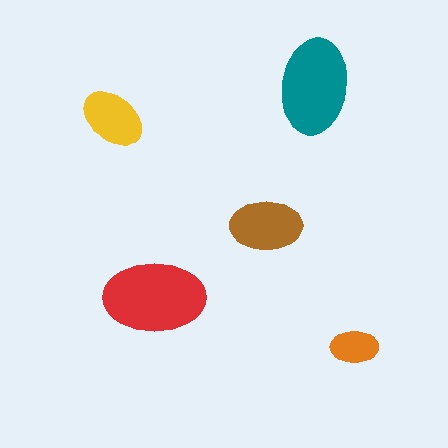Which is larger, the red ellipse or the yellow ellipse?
The red one.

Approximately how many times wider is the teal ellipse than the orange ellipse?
About 2 times wider.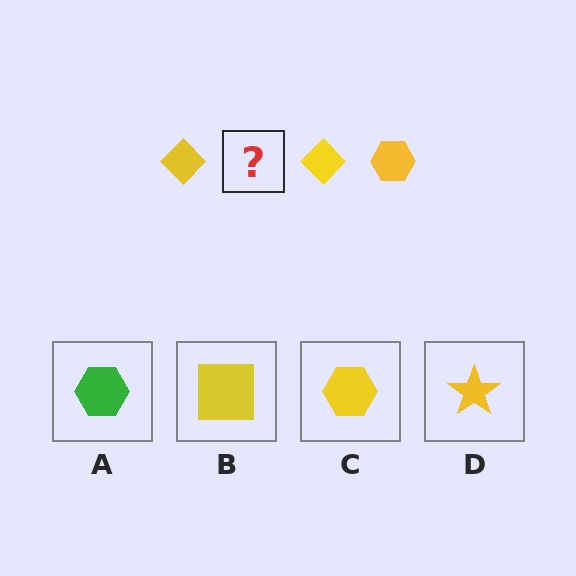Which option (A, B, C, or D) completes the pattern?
C.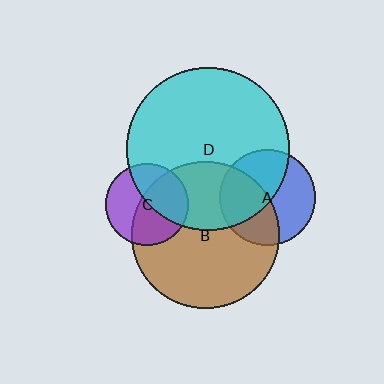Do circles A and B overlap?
Yes.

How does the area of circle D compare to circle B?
Approximately 1.2 times.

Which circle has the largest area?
Circle D (cyan).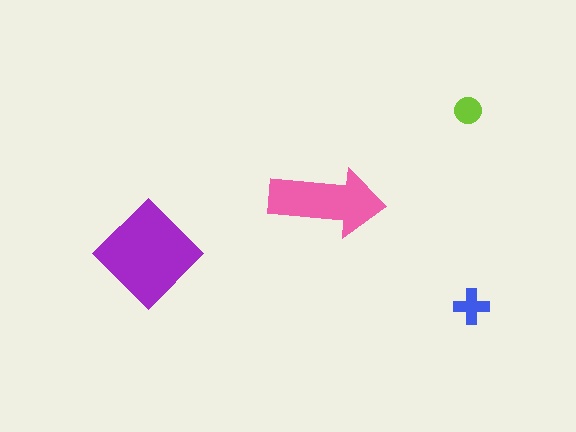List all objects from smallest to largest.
The lime circle, the blue cross, the pink arrow, the purple diamond.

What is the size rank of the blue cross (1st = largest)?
3rd.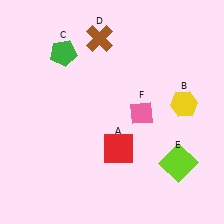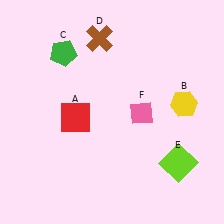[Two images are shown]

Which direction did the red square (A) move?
The red square (A) moved left.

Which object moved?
The red square (A) moved left.